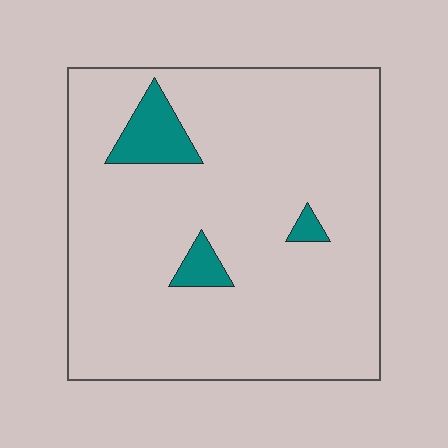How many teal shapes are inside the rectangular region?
3.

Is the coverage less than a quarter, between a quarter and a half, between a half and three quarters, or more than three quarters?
Less than a quarter.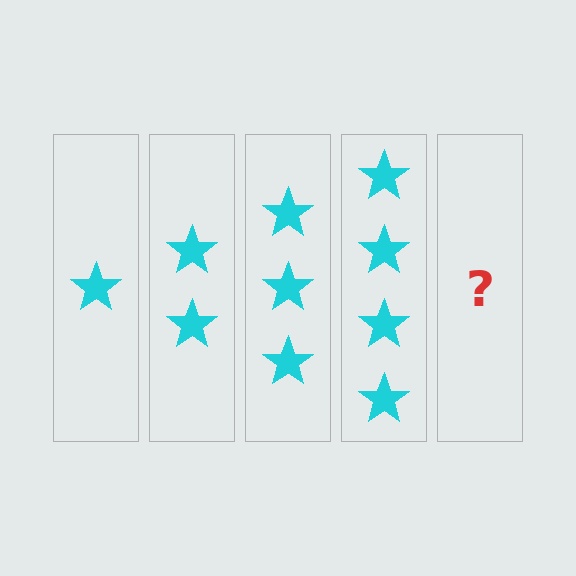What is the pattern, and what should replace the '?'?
The pattern is that each step adds one more star. The '?' should be 5 stars.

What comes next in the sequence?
The next element should be 5 stars.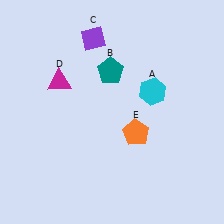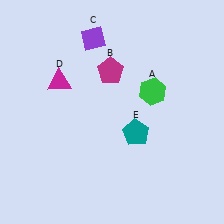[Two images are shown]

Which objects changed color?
A changed from cyan to green. B changed from teal to magenta. E changed from orange to teal.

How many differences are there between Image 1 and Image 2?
There are 3 differences between the two images.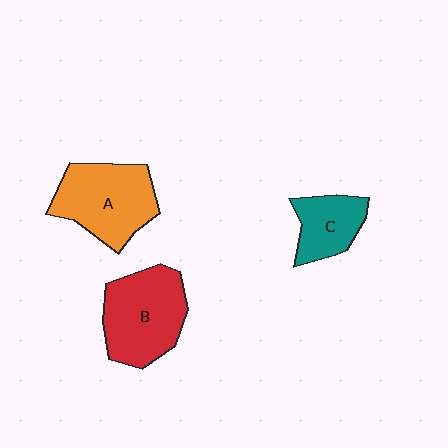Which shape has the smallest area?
Shape C (teal).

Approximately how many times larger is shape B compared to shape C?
Approximately 1.8 times.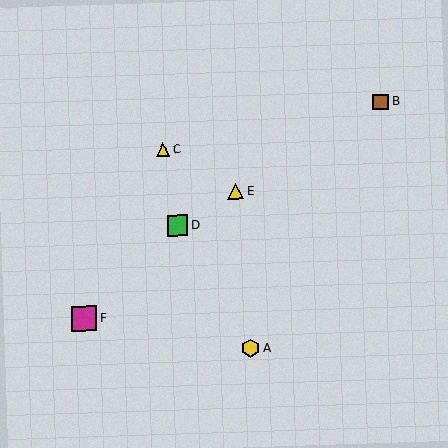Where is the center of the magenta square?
The center of the magenta square is at (84, 318).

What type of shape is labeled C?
Shape C is a yellow triangle.